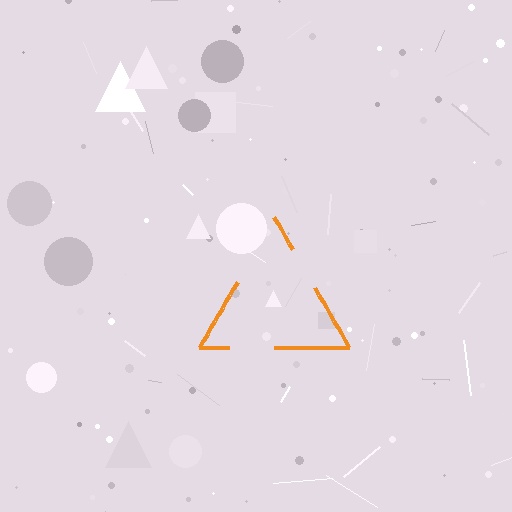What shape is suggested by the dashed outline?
The dashed outline suggests a triangle.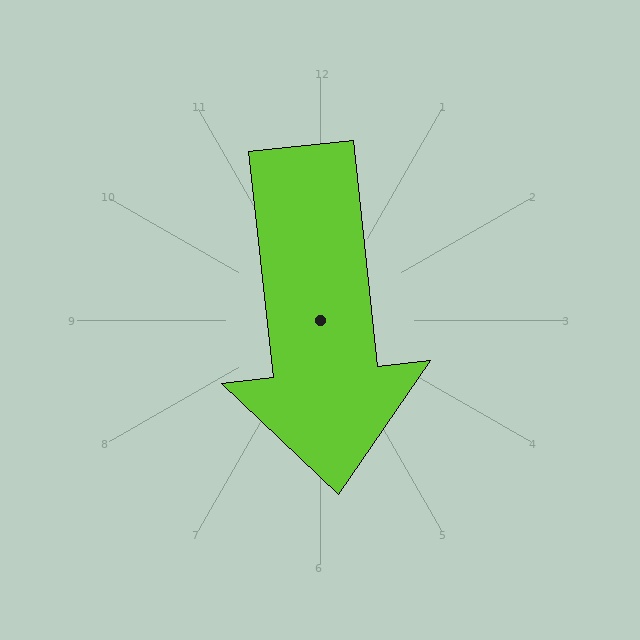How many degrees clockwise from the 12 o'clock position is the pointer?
Approximately 174 degrees.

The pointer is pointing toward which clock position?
Roughly 6 o'clock.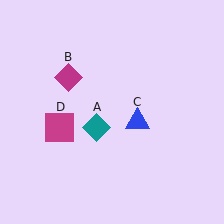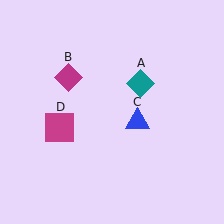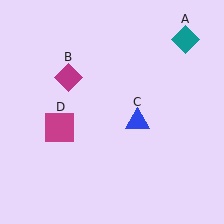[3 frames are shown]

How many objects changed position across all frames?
1 object changed position: teal diamond (object A).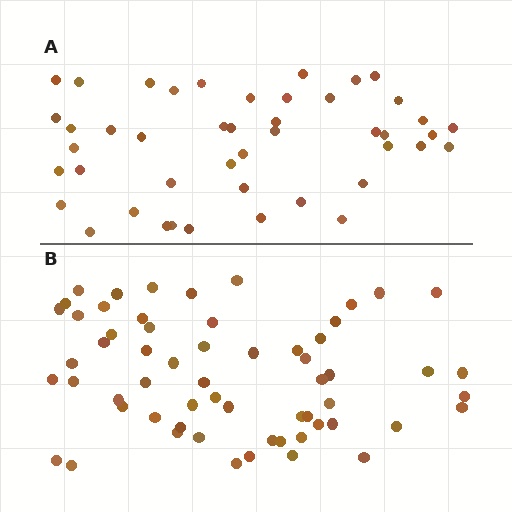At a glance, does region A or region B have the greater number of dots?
Region B (the bottom region) has more dots.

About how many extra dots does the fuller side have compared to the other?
Region B has approximately 15 more dots than region A.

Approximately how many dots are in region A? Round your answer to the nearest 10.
About 40 dots. (The exact count is 45, which rounds to 40.)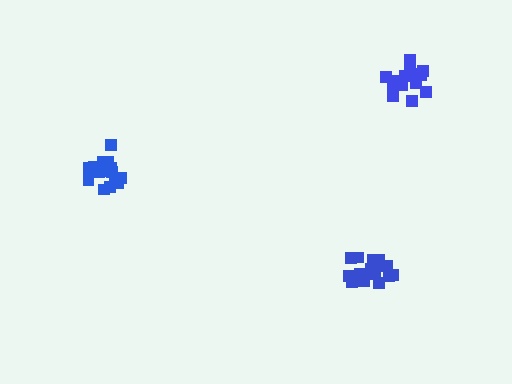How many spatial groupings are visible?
There are 3 spatial groupings.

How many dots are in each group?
Group 1: 15 dots, Group 2: 17 dots, Group 3: 16 dots (48 total).